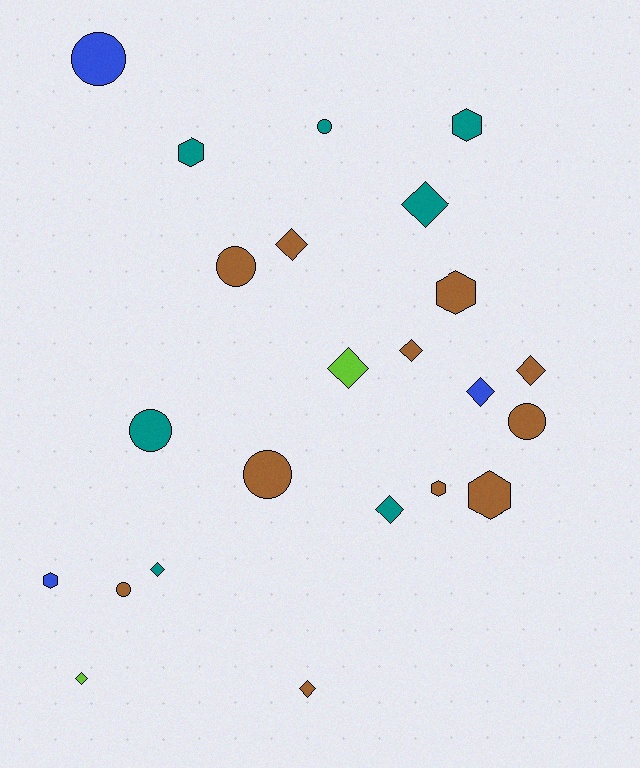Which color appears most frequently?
Brown, with 11 objects.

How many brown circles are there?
There are 4 brown circles.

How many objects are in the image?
There are 23 objects.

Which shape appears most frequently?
Diamond, with 10 objects.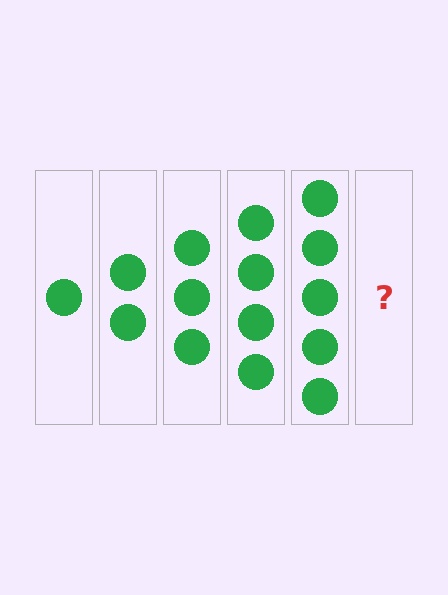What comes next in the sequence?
The next element should be 6 circles.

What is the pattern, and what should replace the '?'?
The pattern is that each step adds one more circle. The '?' should be 6 circles.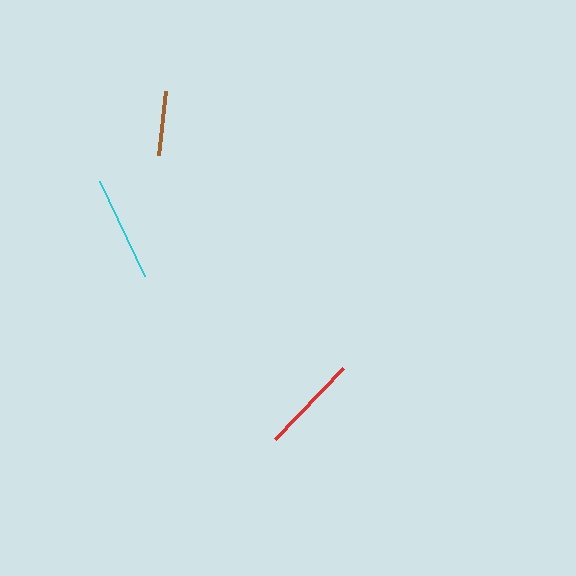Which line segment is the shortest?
The brown line is the shortest at approximately 64 pixels.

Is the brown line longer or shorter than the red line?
The red line is longer than the brown line.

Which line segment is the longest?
The cyan line is the longest at approximately 105 pixels.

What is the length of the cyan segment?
The cyan segment is approximately 105 pixels long.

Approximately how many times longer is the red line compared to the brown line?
The red line is approximately 1.5 times the length of the brown line.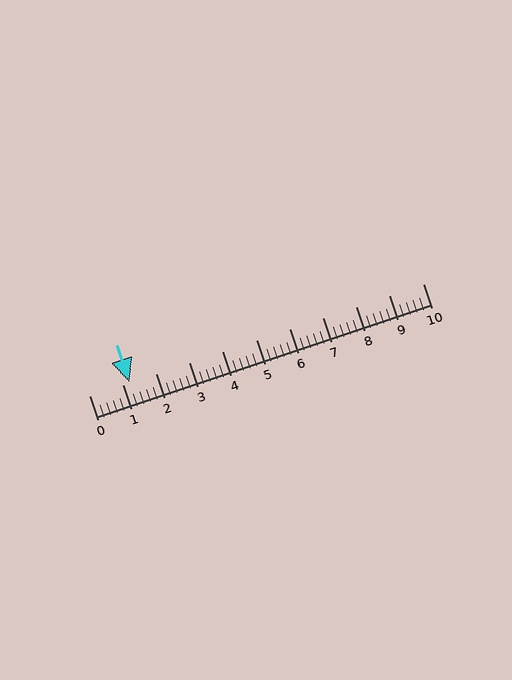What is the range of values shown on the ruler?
The ruler shows values from 0 to 10.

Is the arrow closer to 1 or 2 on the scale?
The arrow is closer to 1.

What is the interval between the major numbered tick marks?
The major tick marks are spaced 1 units apart.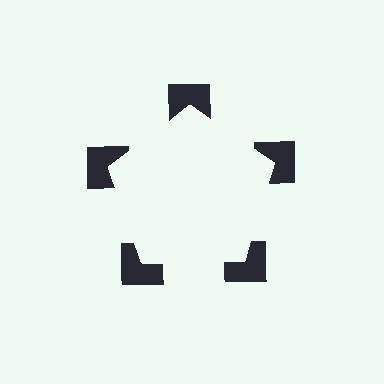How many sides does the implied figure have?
5 sides.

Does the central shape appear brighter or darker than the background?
It typically appears slightly brighter than the background, even though no actual brightness change is drawn.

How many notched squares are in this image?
There are 5 — one at each vertex of the illusory pentagon.